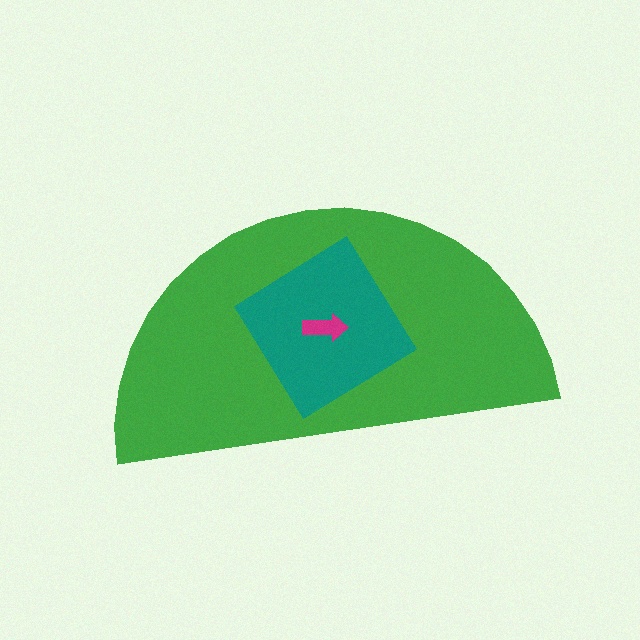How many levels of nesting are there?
3.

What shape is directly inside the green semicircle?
The teal diamond.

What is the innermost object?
The magenta arrow.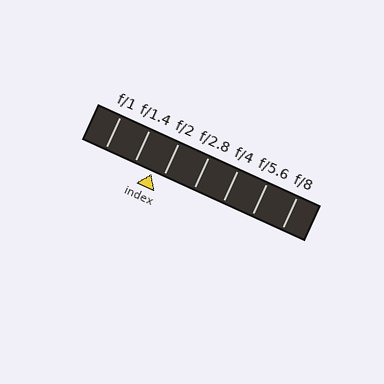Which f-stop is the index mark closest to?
The index mark is closest to f/2.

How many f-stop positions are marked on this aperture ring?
There are 7 f-stop positions marked.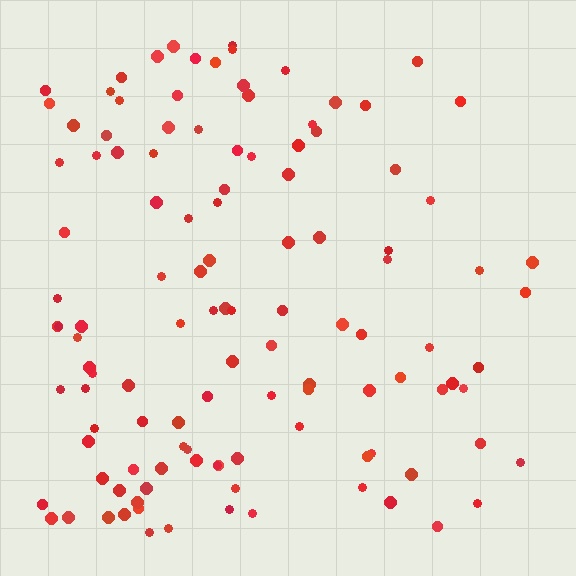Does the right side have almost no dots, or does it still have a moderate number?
Still a moderate number, just noticeably fewer than the left.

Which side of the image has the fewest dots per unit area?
The right.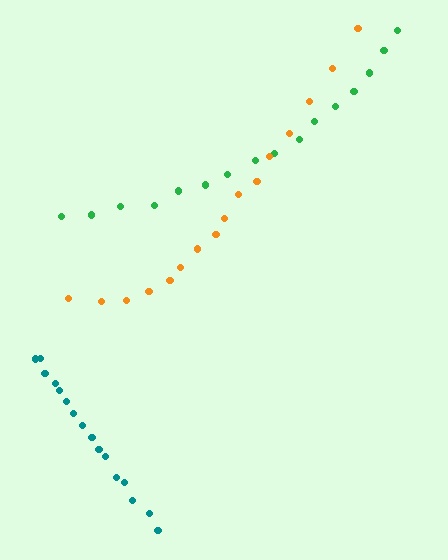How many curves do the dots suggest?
There are 3 distinct paths.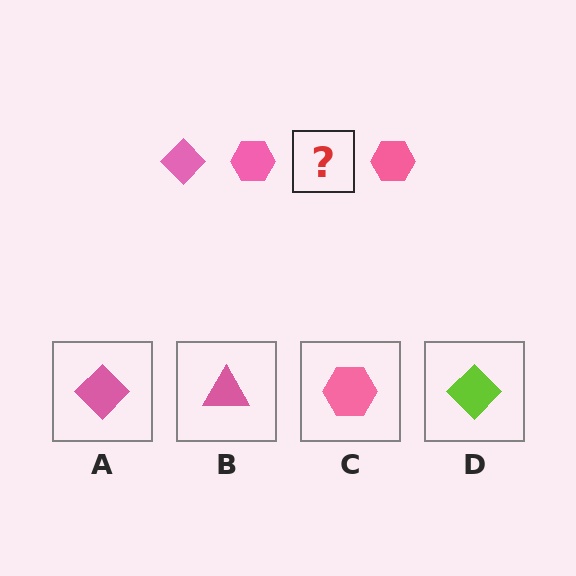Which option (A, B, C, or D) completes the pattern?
A.